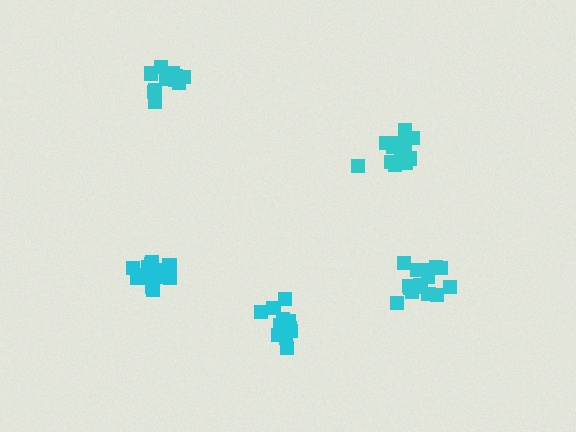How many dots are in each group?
Group 1: 12 dots, Group 2: 14 dots, Group 3: 14 dots, Group 4: 15 dots, Group 5: 12 dots (67 total).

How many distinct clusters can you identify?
There are 5 distinct clusters.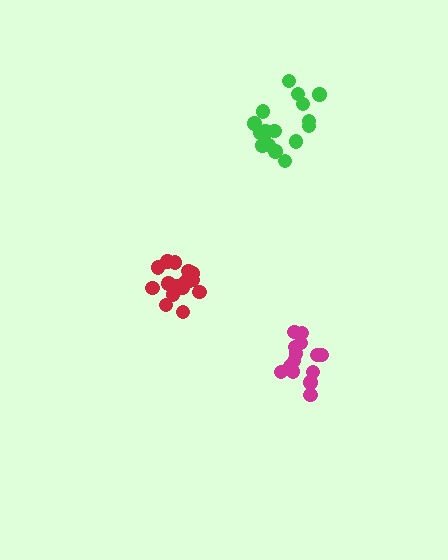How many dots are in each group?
Group 1: 17 dots, Group 2: 14 dots, Group 3: 17 dots (48 total).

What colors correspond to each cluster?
The clusters are colored: red, magenta, green.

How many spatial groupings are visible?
There are 3 spatial groupings.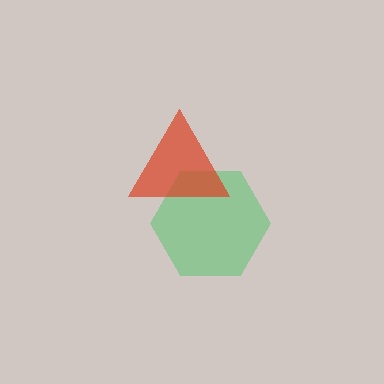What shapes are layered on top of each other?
The layered shapes are: a green hexagon, a red triangle.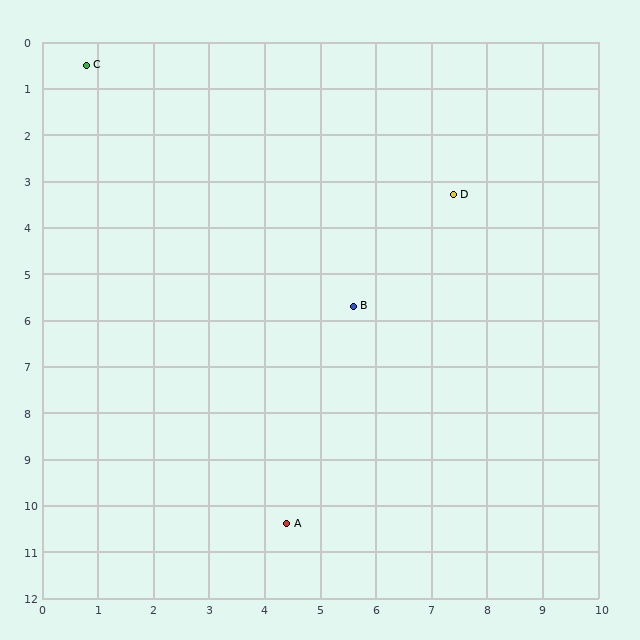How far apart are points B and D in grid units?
Points B and D are about 3.0 grid units apart.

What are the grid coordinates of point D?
Point D is at approximately (7.4, 3.3).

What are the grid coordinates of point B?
Point B is at approximately (5.6, 5.7).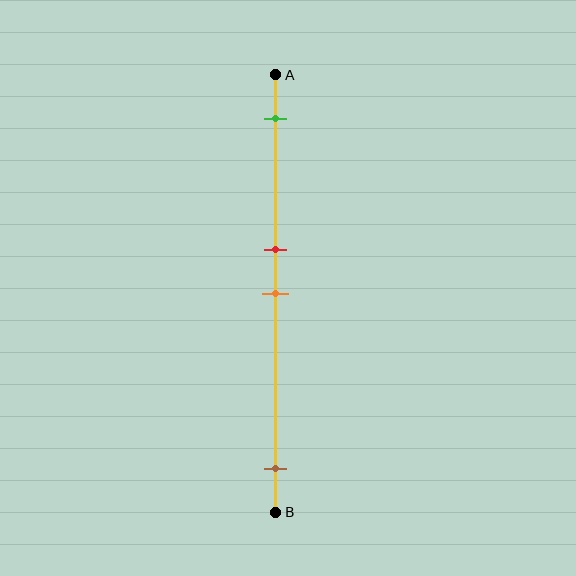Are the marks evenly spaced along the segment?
No, the marks are not evenly spaced.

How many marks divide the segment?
There are 4 marks dividing the segment.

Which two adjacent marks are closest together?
The red and orange marks are the closest adjacent pair.